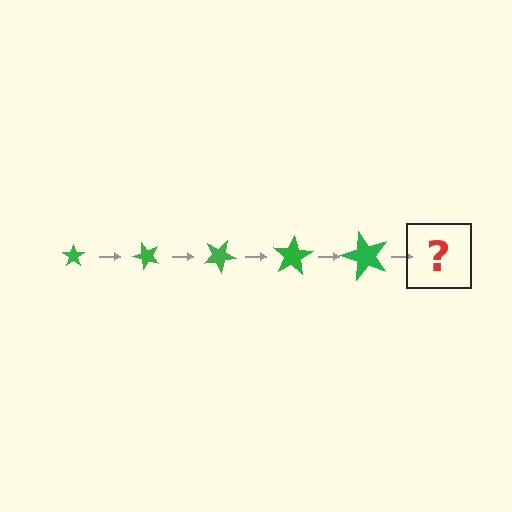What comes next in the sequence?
The next element should be a star, larger than the previous one and rotated 250 degrees from the start.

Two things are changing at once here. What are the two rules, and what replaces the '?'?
The two rules are that the star grows larger each step and it rotates 50 degrees each step. The '?' should be a star, larger than the previous one and rotated 250 degrees from the start.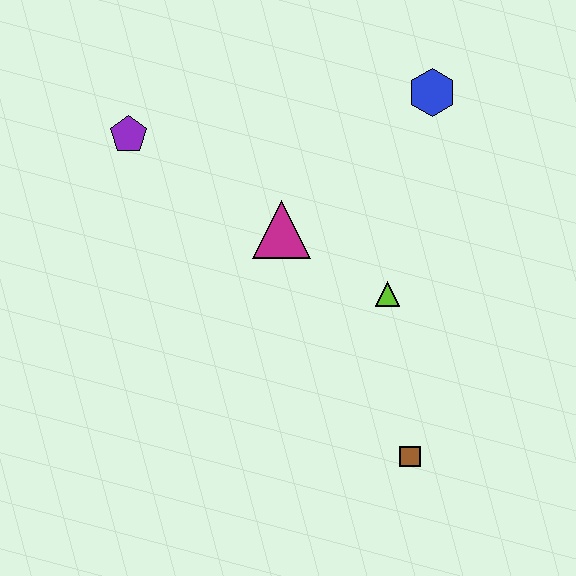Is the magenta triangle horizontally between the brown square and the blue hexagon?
No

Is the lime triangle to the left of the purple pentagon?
No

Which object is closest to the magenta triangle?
The lime triangle is closest to the magenta triangle.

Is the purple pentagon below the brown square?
No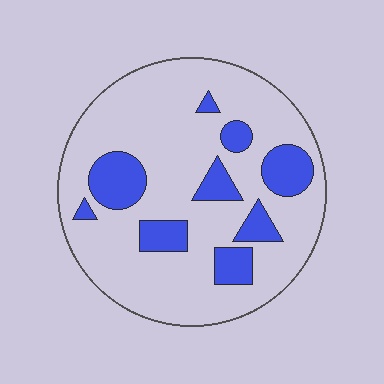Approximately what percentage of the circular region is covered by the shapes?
Approximately 20%.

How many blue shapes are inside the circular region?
9.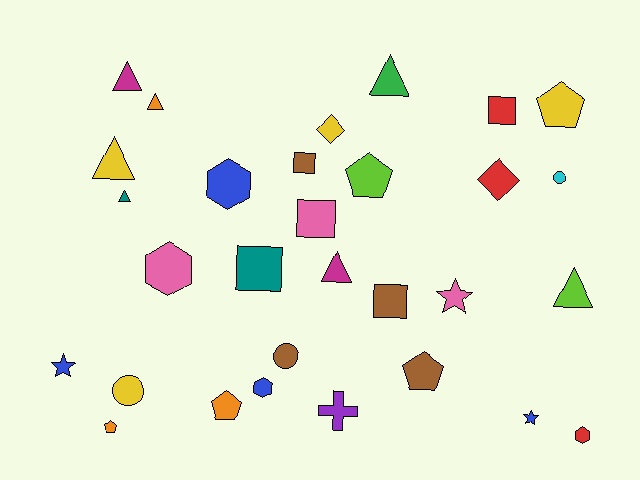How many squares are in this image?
There are 5 squares.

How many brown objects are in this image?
There are 4 brown objects.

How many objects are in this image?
There are 30 objects.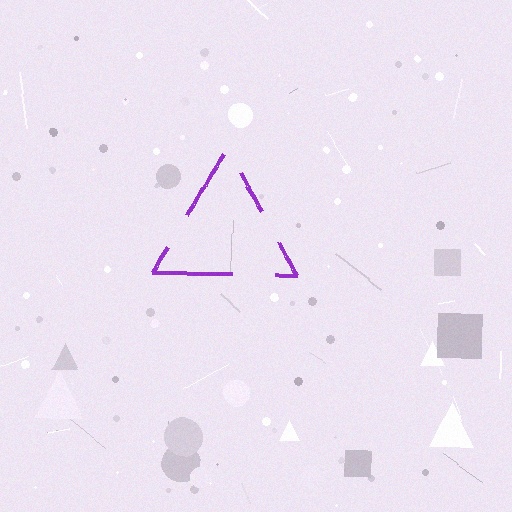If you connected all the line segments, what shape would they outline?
They would outline a triangle.